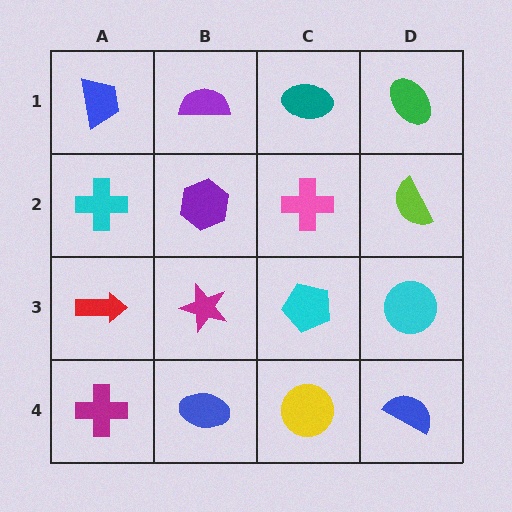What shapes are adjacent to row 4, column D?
A cyan circle (row 3, column D), a yellow circle (row 4, column C).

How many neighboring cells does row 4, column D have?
2.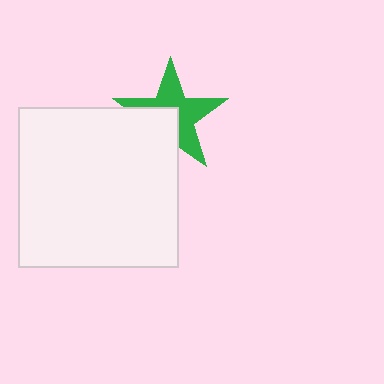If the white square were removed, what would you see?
You would see the complete green star.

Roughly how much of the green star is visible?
About half of it is visible (roughly 61%).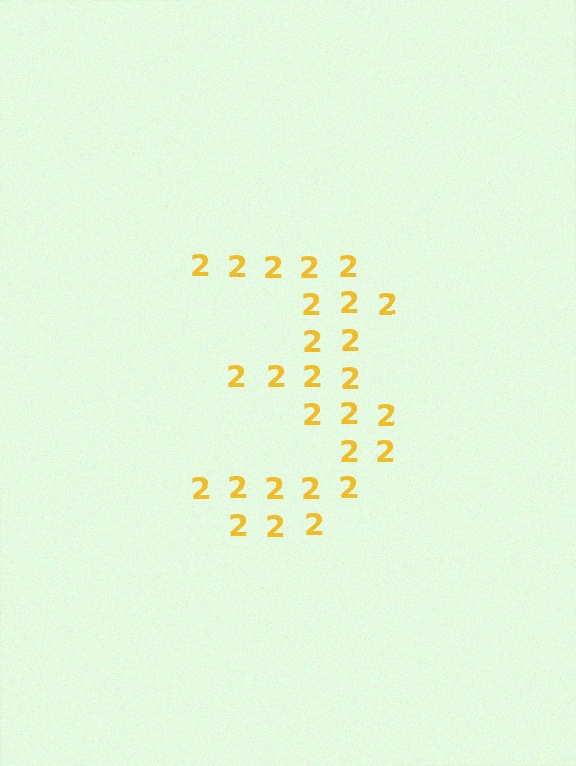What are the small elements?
The small elements are digit 2's.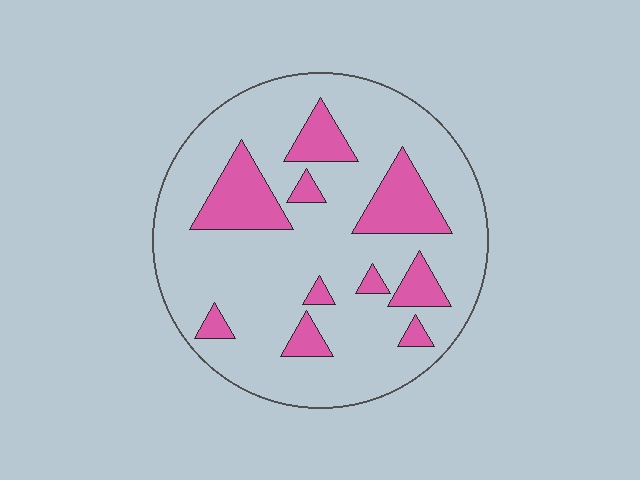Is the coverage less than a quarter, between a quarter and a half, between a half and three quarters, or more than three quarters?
Less than a quarter.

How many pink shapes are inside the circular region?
10.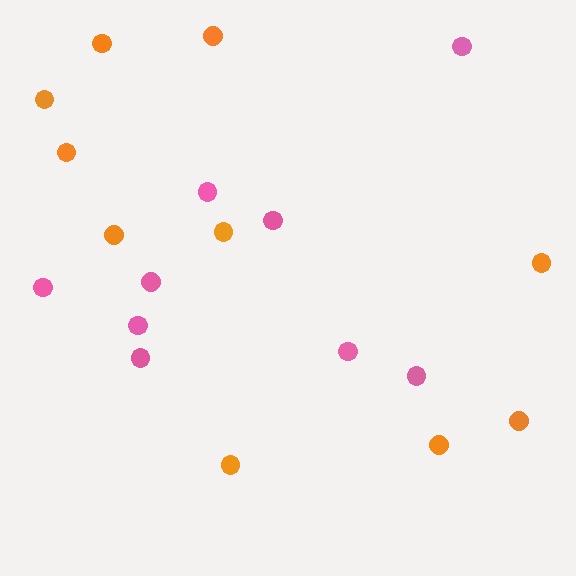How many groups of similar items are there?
There are 2 groups: one group of pink circles (9) and one group of orange circles (10).